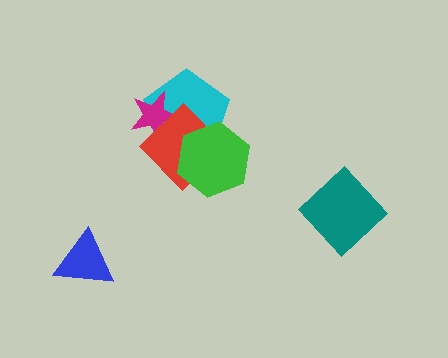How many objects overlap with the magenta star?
2 objects overlap with the magenta star.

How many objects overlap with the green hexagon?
2 objects overlap with the green hexagon.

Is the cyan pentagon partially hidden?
Yes, it is partially covered by another shape.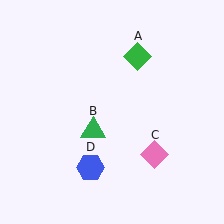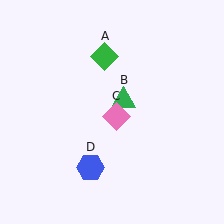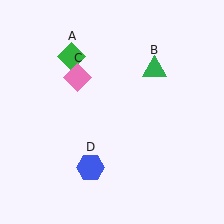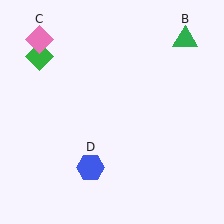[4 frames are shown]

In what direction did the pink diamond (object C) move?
The pink diamond (object C) moved up and to the left.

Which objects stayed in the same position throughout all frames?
Blue hexagon (object D) remained stationary.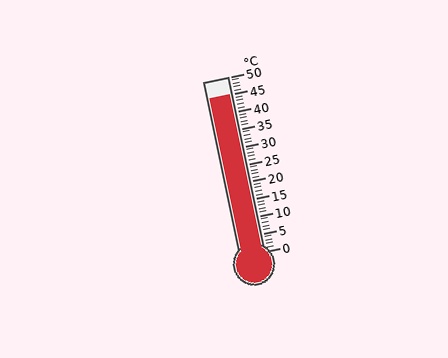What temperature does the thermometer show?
The thermometer shows approximately 45°C.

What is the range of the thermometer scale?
The thermometer scale ranges from 0°C to 50°C.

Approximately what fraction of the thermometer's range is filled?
The thermometer is filled to approximately 90% of its range.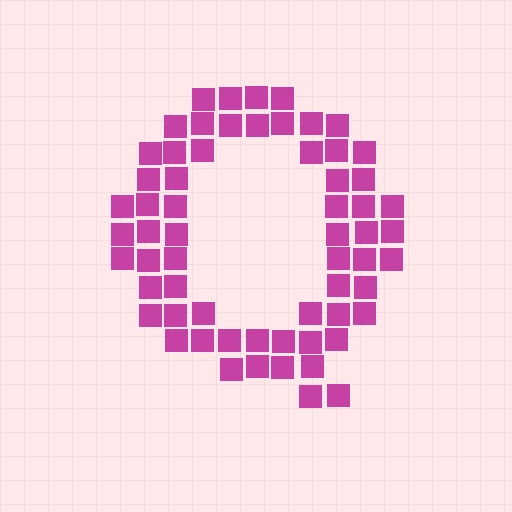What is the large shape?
The large shape is the letter Q.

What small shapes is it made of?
It is made of small squares.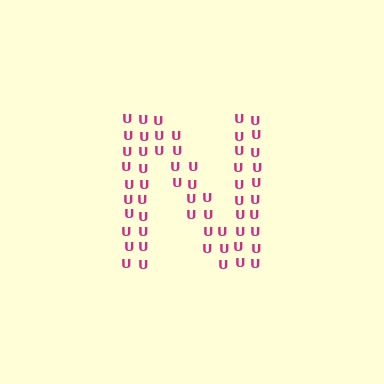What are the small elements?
The small elements are letter U's.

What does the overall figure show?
The overall figure shows the letter N.